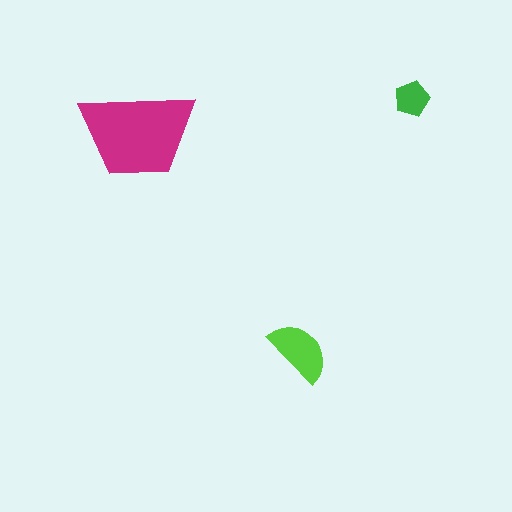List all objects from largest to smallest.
The magenta trapezoid, the lime semicircle, the green pentagon.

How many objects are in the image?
There are 3 objects in the image.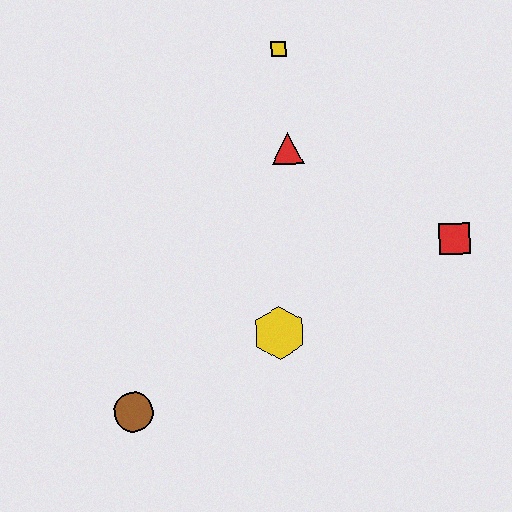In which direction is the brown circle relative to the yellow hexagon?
The brown circle is to the left of the yellow hexagon.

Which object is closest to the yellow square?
The red triangle is closest to the yellow square.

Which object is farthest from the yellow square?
The brown circle is farthest from the yellow square.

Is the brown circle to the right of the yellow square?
No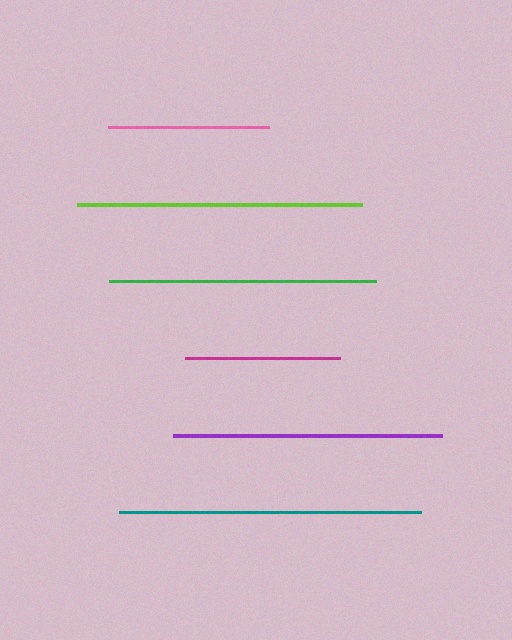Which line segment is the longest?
The teal line is the longest at approximately 302 pixels.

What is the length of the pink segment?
The pink segment is approximately 161 pixels long.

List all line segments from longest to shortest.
From longest to shortest: teal, lime, purple, green, pink, magenta.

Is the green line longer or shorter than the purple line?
The purple line is longer than the green line.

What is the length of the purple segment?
The purple segment is approximately 269 pixels long.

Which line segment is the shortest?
The magenta line is the shortest at approximately 155 pixels.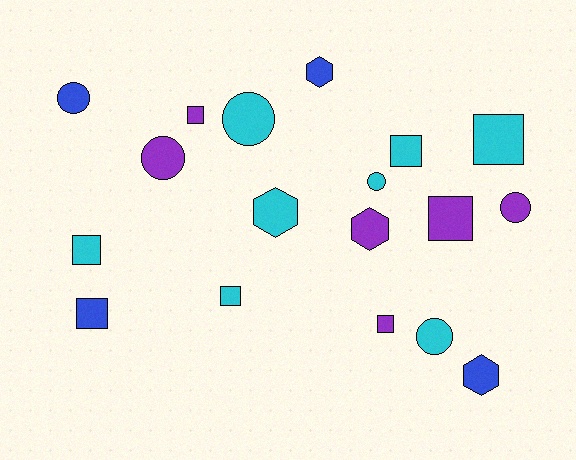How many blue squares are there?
There is 1 blue square.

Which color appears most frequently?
Cyan, with 8 objects.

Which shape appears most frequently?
Square, with 8 objects.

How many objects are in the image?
There are 18 objects.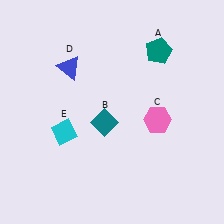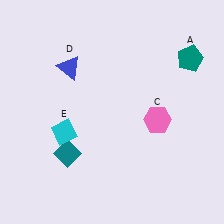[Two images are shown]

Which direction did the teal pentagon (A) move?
The teal pentagon (A) moved right.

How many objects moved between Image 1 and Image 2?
2 objects moved between the two images.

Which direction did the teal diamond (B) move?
The teal diamond (B) moved left.